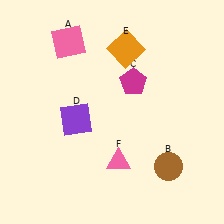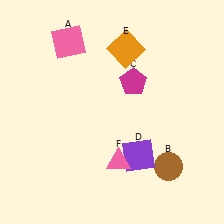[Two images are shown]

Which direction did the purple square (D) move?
The purple square (D) moved right.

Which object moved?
The purple square (D) moved right.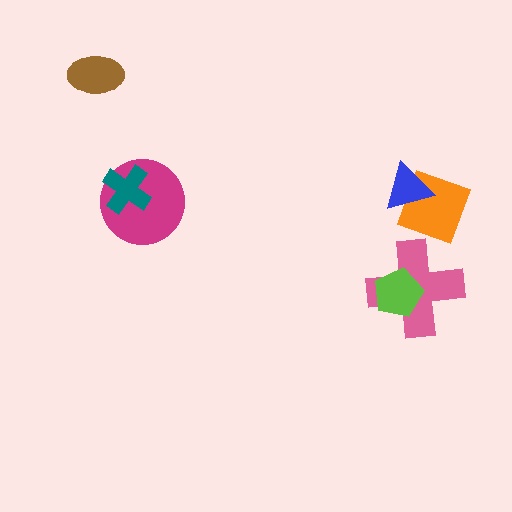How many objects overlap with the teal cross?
1 object overlaps with the teal cross.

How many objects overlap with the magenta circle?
1 object overlaps with the magenta circle.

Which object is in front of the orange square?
The blue triangle is in front of the orange square.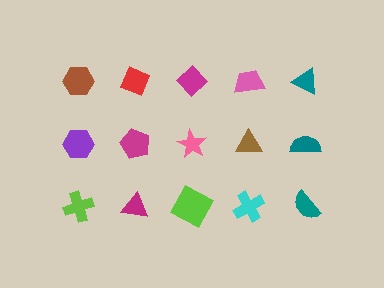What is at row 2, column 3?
A pink star.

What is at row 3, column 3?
A lime square.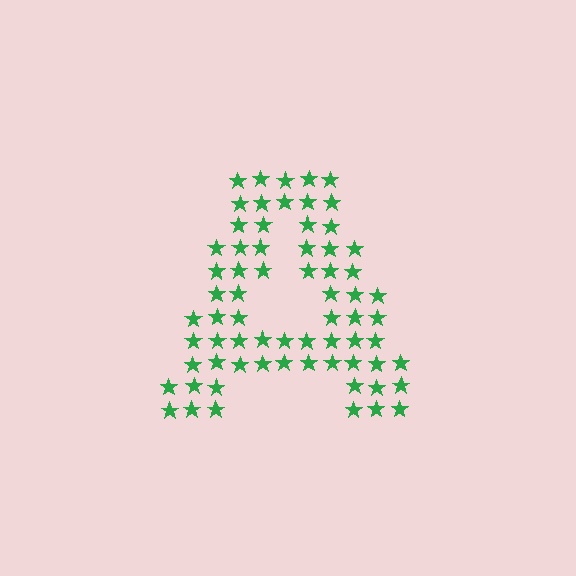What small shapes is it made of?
It is made of small stars.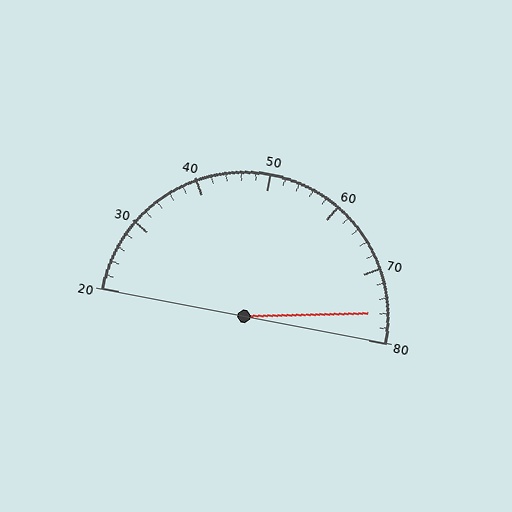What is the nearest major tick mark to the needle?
The nearest major tick mark is 80.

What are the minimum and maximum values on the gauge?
The gauge ranges from 20 to 80.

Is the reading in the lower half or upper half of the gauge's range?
The reading is in the upper half of the range (20 to 80).